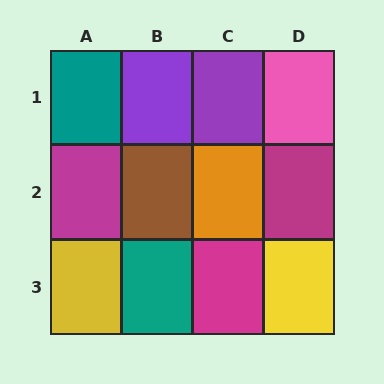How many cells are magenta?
3 cells are magenta.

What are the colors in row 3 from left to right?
Yellow, teal, magenta, yellow.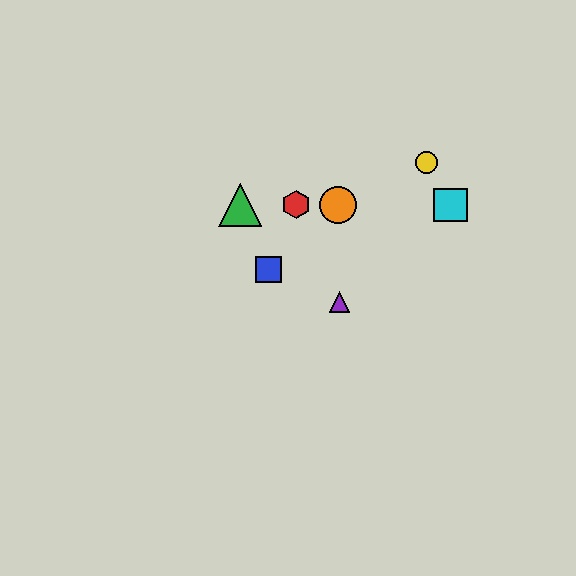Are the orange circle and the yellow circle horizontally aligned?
No, the orange circle is at y≈205 and the yellow circle is at y≈162.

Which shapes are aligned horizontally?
The red hexagon, the green triangle, the orange circle, the cyan square are aligned horizontally.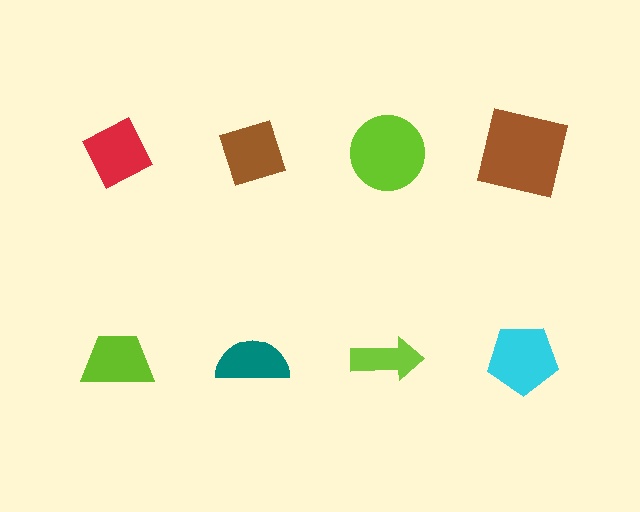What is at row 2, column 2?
A teal semicircle.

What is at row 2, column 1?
A lime trapezoid.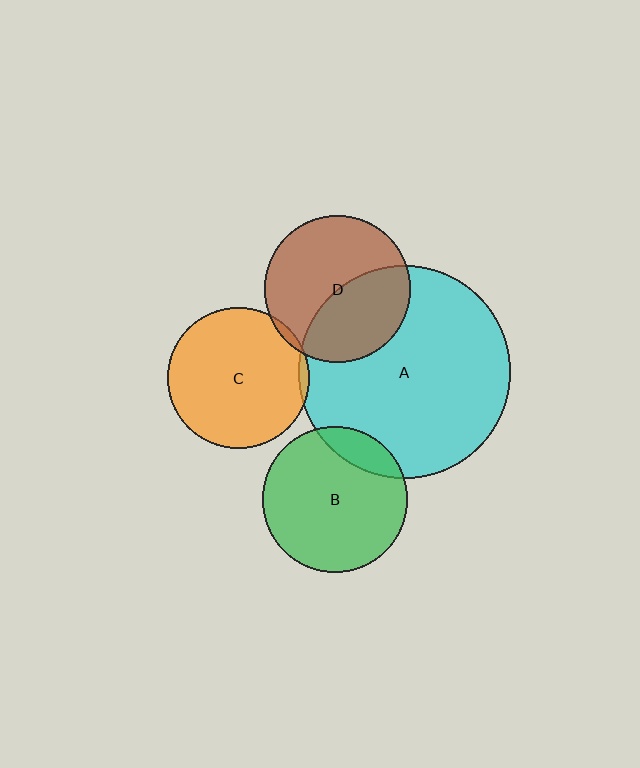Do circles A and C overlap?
Yes.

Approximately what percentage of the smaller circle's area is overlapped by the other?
Approximately 5%.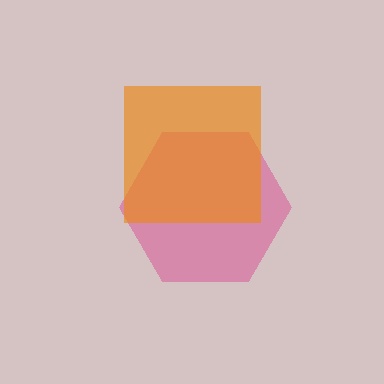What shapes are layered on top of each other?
The layered shapes are: a pink hexagon, an orange square.